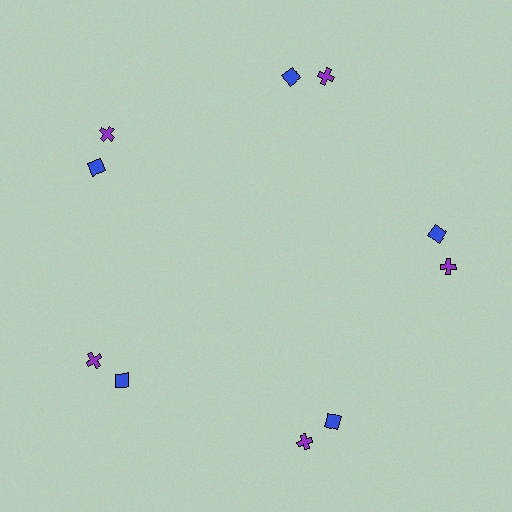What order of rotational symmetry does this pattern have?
This pattern has 5-fold rotational symmetry.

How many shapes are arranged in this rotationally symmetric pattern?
There are 10 shapes, arranged in 5 groups of 2.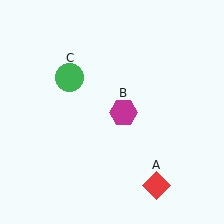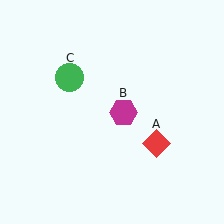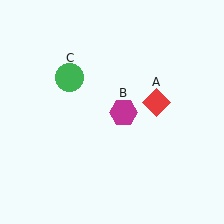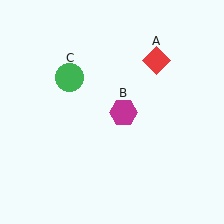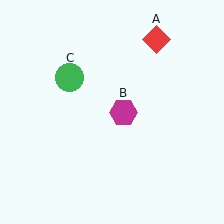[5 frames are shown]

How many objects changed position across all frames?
1 object changed position: red diamond (object A).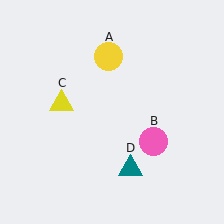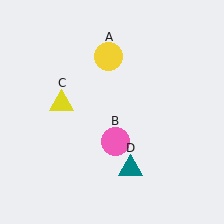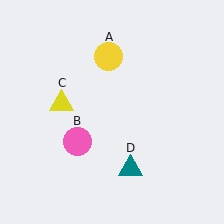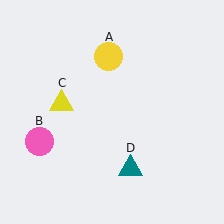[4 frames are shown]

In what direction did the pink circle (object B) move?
The pink circle (object B) moved left.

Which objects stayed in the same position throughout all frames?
Yellow circle (object A) and yellow triangle (object C) and teal triangle (object D) remained stationary.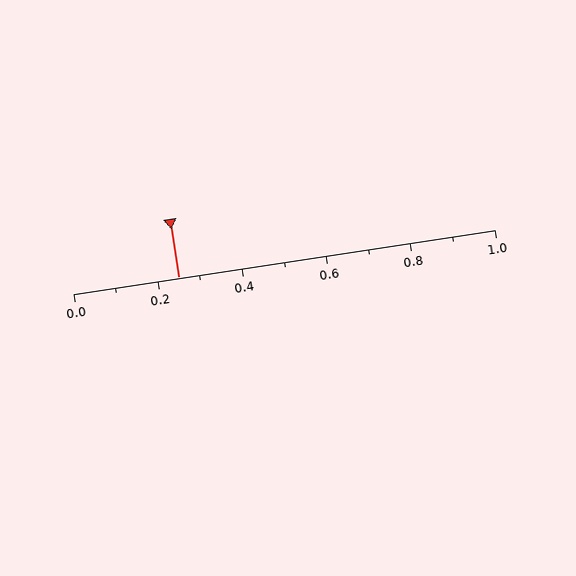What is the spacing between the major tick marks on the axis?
The major ticks are spaced 0.2 apart.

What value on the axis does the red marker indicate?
The marker indicates approximately 0.25.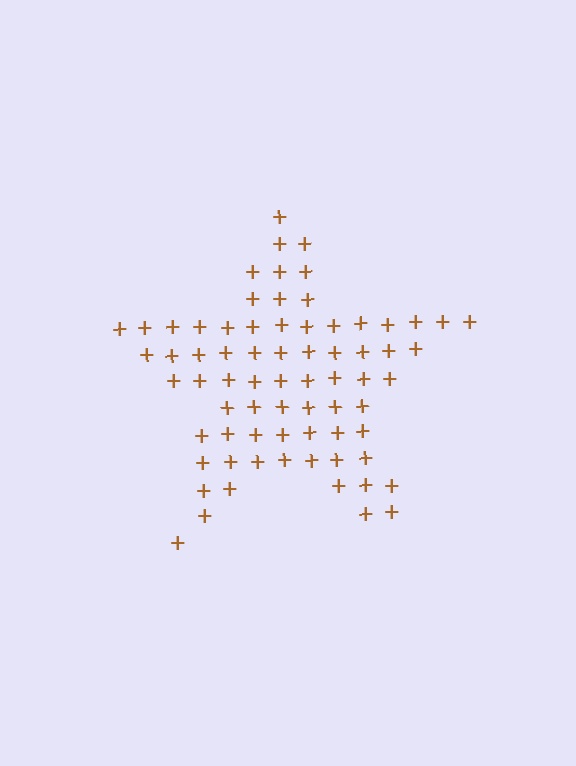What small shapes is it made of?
It is made of small plus signs.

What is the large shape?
The large shape is a star.